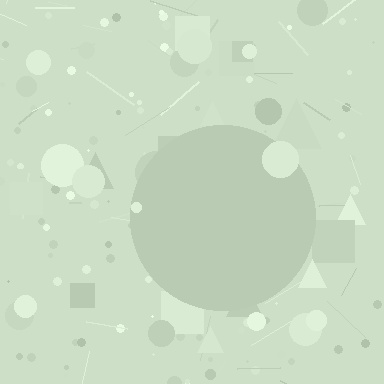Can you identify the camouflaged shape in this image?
The camouflaged shape is a circle.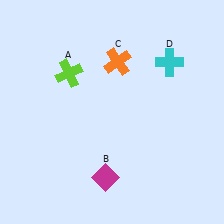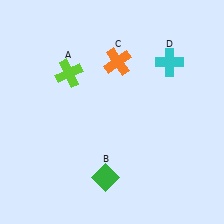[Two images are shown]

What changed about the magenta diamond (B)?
In Image 1, B is magenta. In Image 2, it changed to green.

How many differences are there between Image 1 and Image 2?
There is 1 difference between the two images.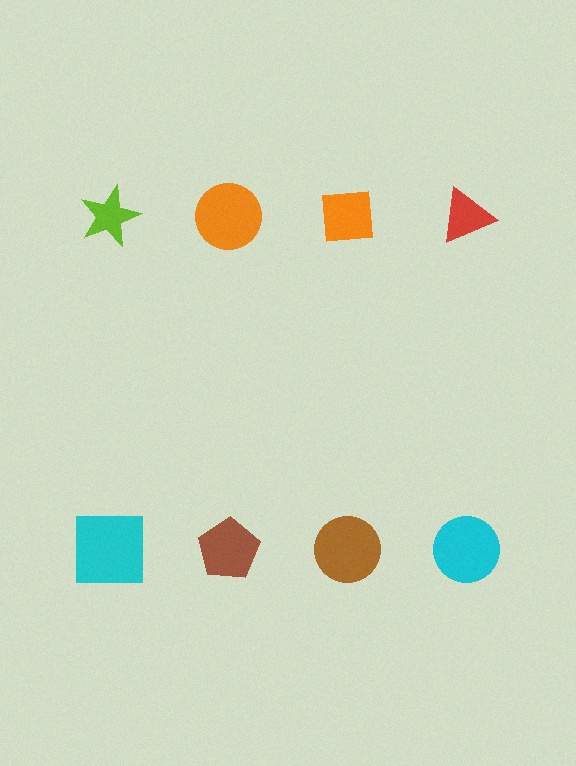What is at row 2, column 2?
A brown pentagon.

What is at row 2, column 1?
A cyan square.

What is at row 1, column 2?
An orange circle.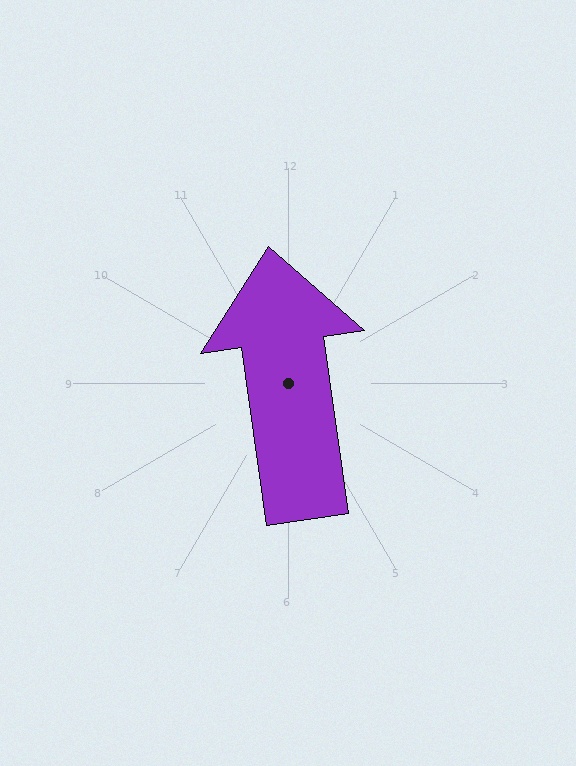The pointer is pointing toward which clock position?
Roughly 12 o'clock.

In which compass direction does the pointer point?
North.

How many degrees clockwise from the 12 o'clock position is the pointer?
Approximately 352 degrees.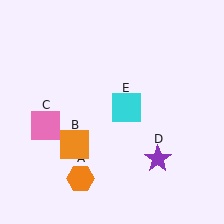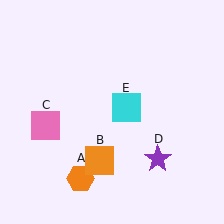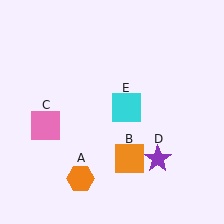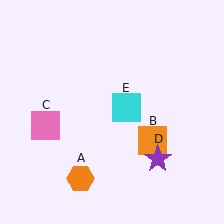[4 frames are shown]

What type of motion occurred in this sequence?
The orange square (object B) rotated counterclockwise around the center of the scene.